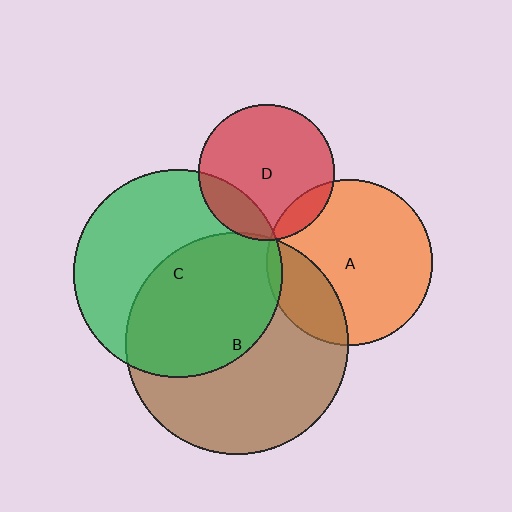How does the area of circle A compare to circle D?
Approximately 1.5 times.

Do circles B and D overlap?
Yes.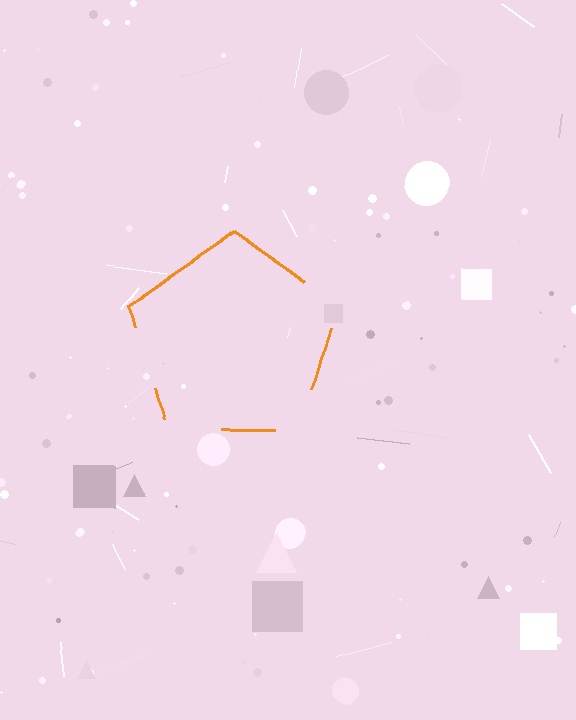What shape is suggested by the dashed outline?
The dashed outline suggests a pentagon.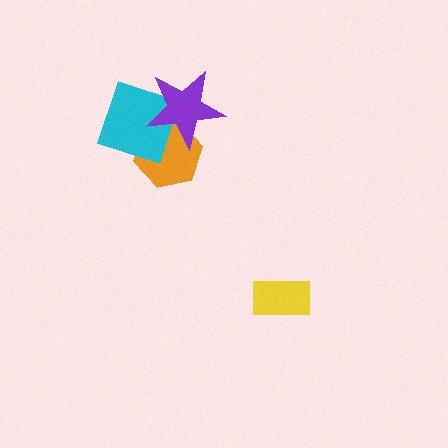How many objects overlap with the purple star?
2 objects overlap with the purple star.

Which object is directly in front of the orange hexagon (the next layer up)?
The cyan diamond is directly in front of the orange hexagon.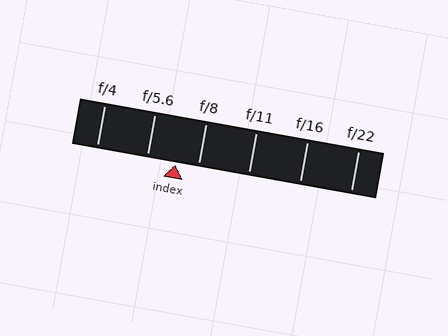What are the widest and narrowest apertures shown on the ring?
The widest aperture shown is f/4 and the narrowest is f/22.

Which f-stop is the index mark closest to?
The index mark is closest to f/8.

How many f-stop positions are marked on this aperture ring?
There are 6 f-stop positions marked.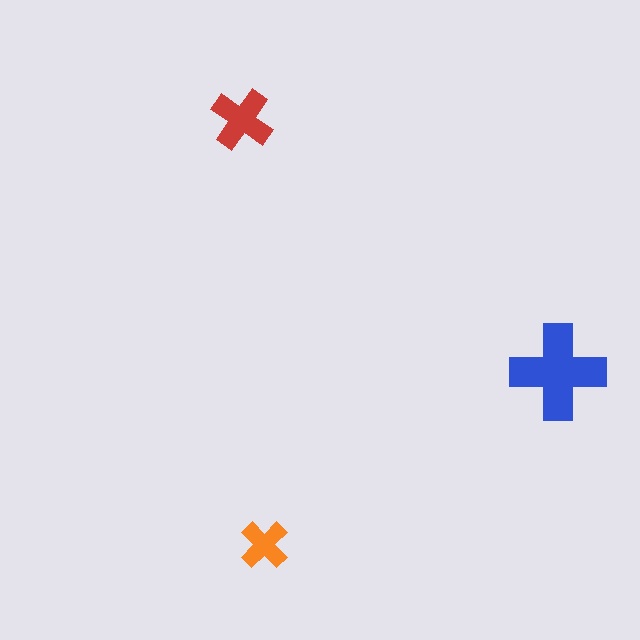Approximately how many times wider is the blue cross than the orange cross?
About 2 times wider.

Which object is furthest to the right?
The blue cross is rightmost.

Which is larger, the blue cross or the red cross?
The blue one.